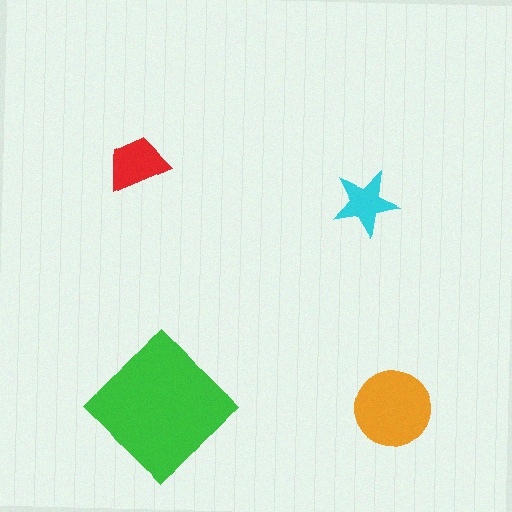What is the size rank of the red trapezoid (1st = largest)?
3rd.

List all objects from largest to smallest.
The green diamond, the orange circle, the red trapezoid, the cyan star.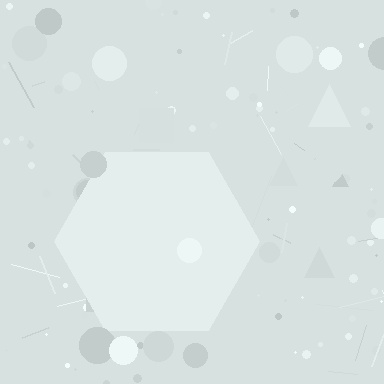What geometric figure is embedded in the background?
A hexagon is embedded in the background.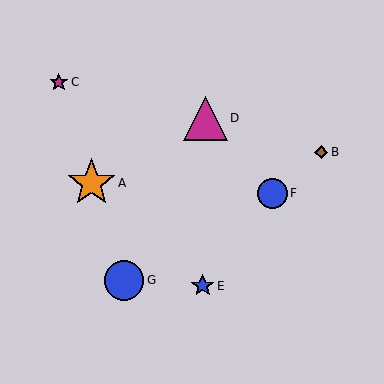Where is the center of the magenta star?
The center of the magenta star is at (59, 82).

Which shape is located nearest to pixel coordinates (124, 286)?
The blue circle (labeled G) at (124, 280) is nearest to that location.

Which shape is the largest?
The orange star (labeled A) is the largest.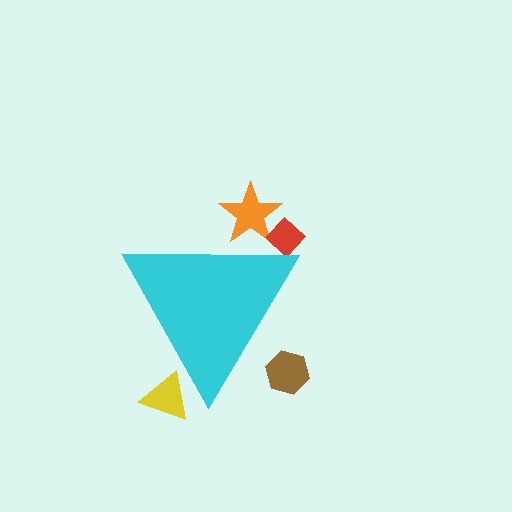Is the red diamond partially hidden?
Yes, the red diamond is partially hidden behind the cyan triangle.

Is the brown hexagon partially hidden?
Yes, the brown hexagon is partially hidden behind the cyan triangle.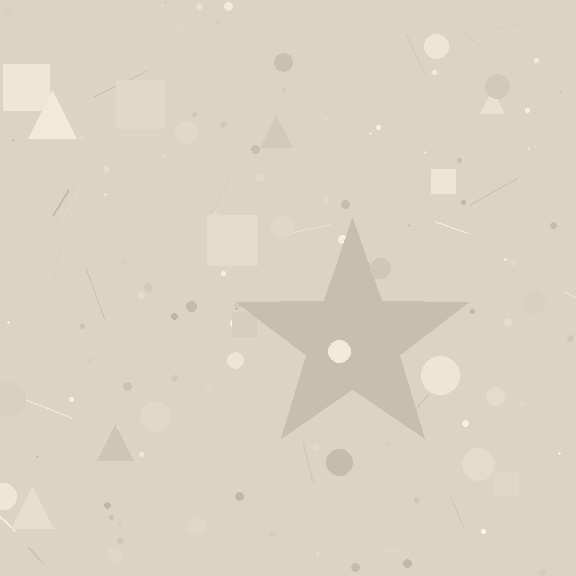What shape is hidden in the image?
A star is hidden in the image.